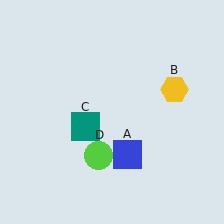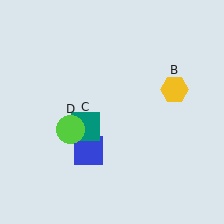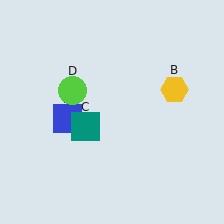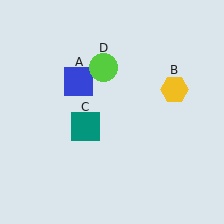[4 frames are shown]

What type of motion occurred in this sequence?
The blue square (object A), lime circle (object D) rotated clockwise around the center of the scene.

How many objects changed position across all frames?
2 objects changed position: blue square (object A), lime circle (object D).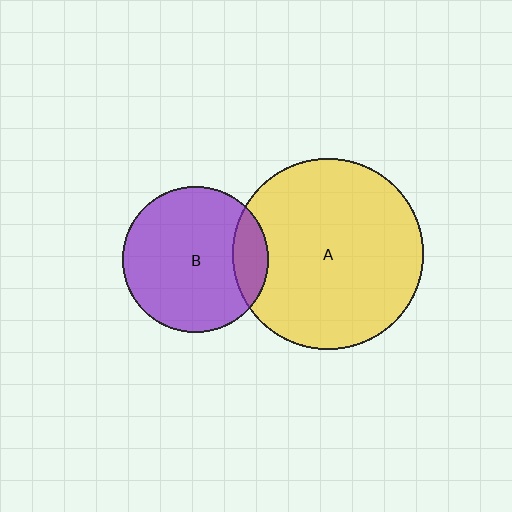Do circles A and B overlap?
Yes.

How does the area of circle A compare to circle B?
Approximately 1.7 times.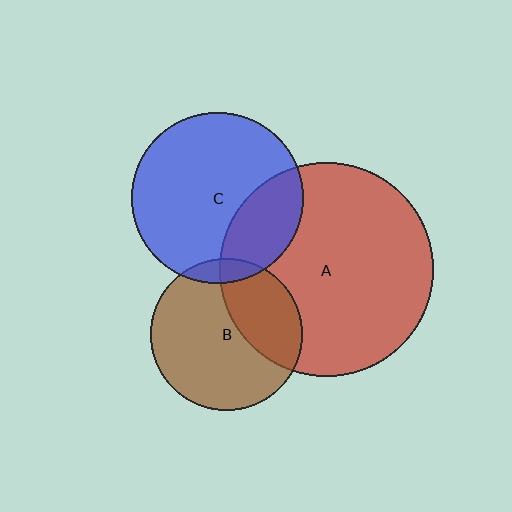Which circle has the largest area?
Circle A (red).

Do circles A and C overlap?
Yes.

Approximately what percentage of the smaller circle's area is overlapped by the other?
Approximately 25%.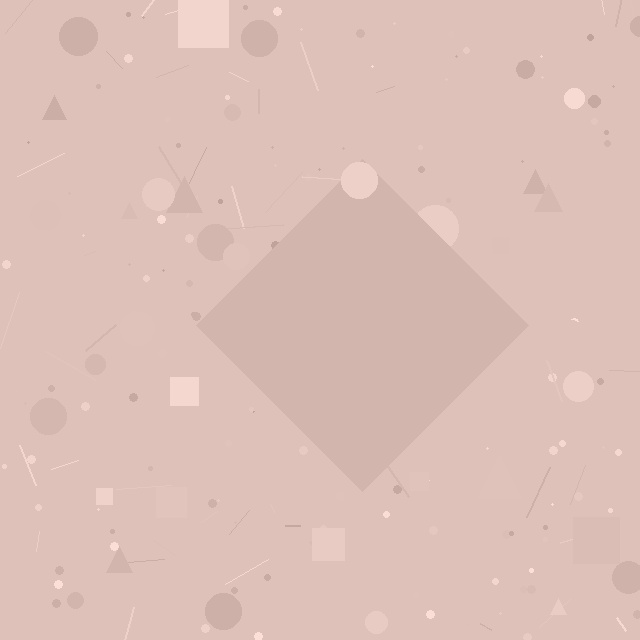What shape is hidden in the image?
A diamond is hidden in the image.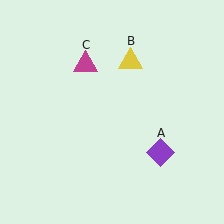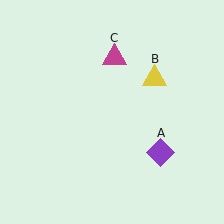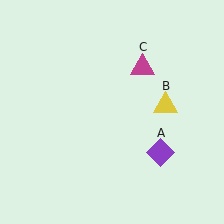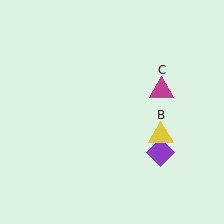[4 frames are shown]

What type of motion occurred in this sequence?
The yellow triangle (object B), magenta triangle (object C) rotated clockwise around the center of the scene.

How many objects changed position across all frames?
2 objects changed position: yellow triangle (object B), magenta triangle (object C).